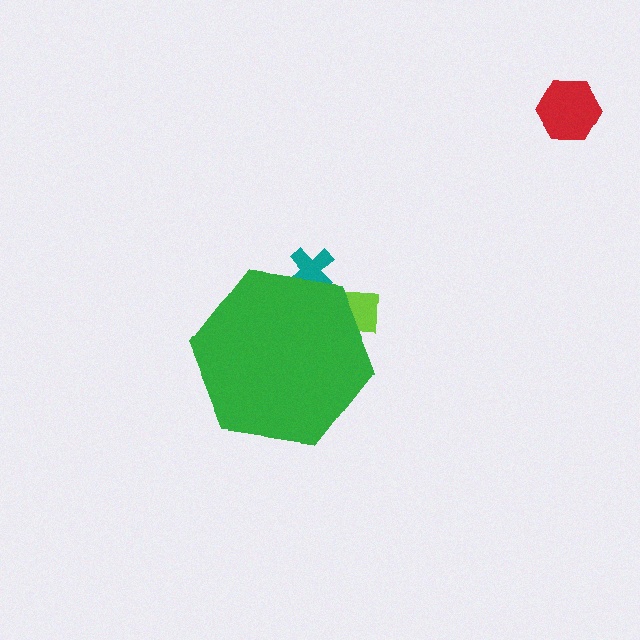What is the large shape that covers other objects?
A green hexagon.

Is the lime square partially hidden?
Yes, the lime square is partially hidden behind the green hexagon.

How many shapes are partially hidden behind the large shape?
2 shapes are partially hidden.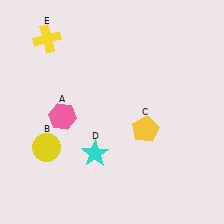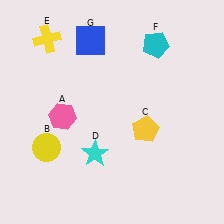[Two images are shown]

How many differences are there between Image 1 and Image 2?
There are 2 differences between the two images.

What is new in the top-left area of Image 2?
A blue square (G) was added in the top-left area of Image 2.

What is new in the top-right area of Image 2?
A cyan pentagon (F) was added in the top-right area of Image 2.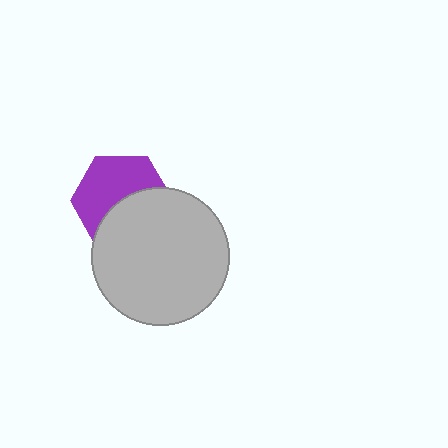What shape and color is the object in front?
The object in front is a light gray circle.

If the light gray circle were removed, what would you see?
You would see the complete purple hexagon.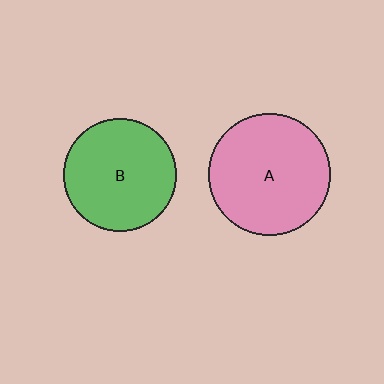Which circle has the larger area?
Circle A (pink).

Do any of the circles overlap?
No, none of the circles overlap.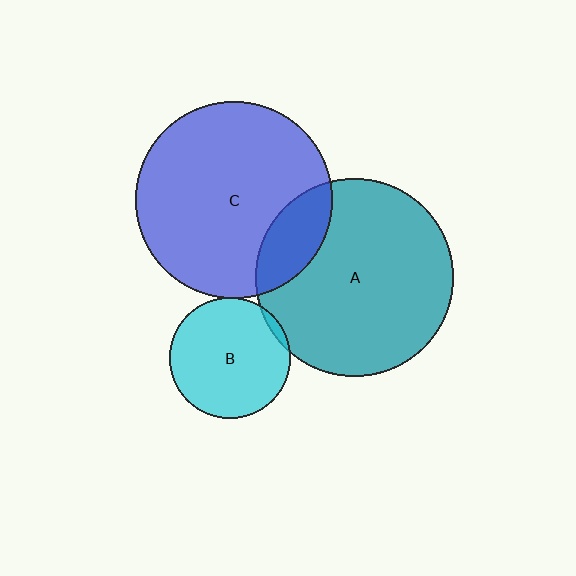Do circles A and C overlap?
Yes.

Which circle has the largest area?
Circle A (teal).